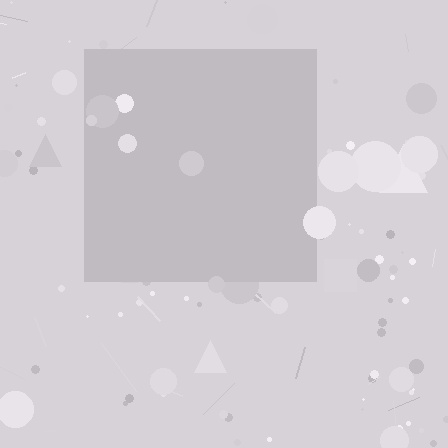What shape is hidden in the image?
A square is hidden in the image.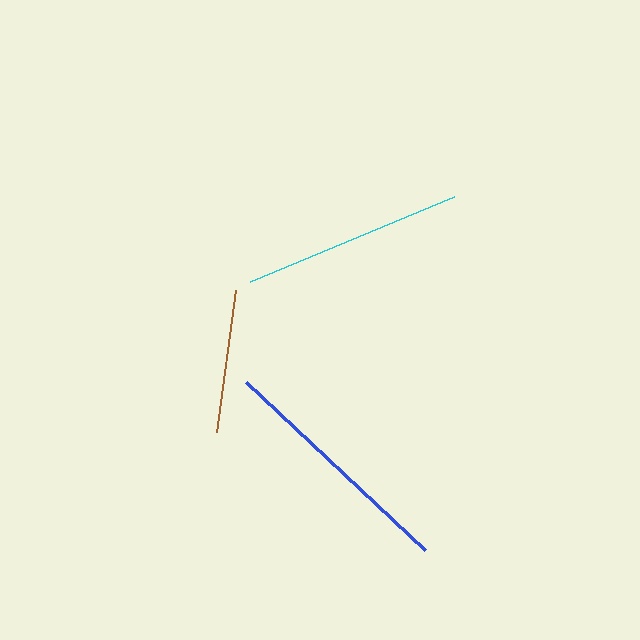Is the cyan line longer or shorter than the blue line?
The blue line is longer than the cyan line.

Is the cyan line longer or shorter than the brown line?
The cyan line is longer than the brown line.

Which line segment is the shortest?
The brown line is the shortest at approximately 143 pixels.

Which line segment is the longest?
The blue line is the longest at approximately 246 pixels.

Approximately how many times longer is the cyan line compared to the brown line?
The cyan line is approximately 1.5 times the length of the brown line.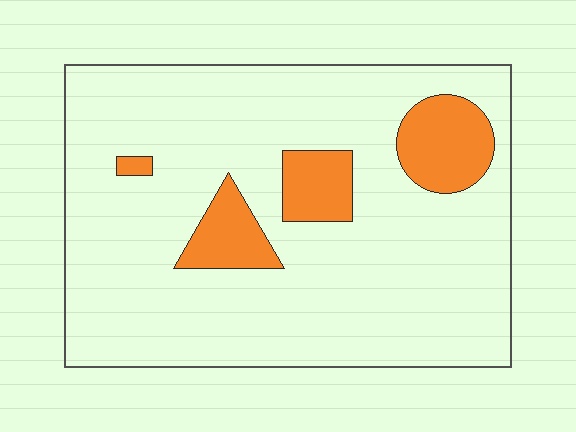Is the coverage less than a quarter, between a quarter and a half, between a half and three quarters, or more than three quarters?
Less than a quarter.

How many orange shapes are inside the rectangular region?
4.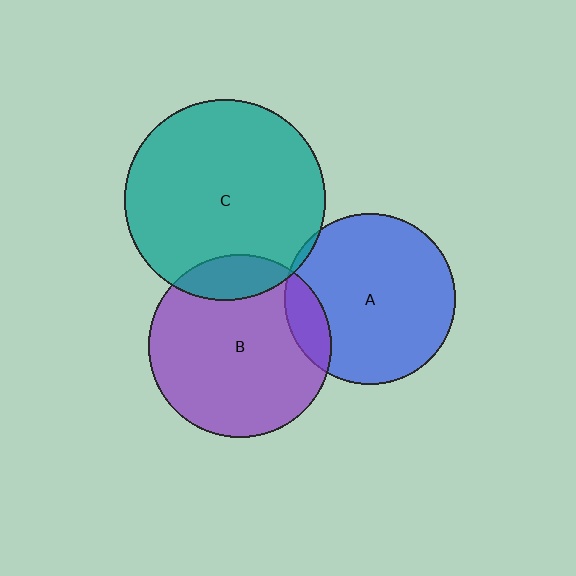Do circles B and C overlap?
Yes.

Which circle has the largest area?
Circle C (teal).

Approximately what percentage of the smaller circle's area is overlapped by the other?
Approximately 15%.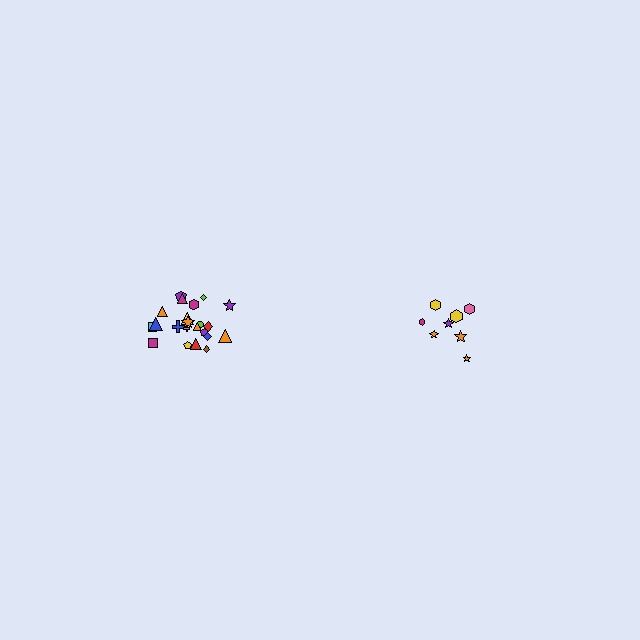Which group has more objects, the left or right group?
The left group.